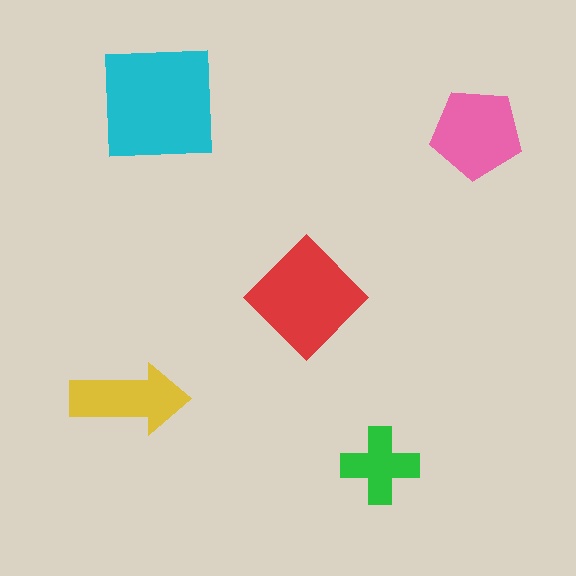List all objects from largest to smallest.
The cyan square, the red diamond, the pink pentagon, the yellow arrow, the green cross.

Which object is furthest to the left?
The yellow arrow is leftmost.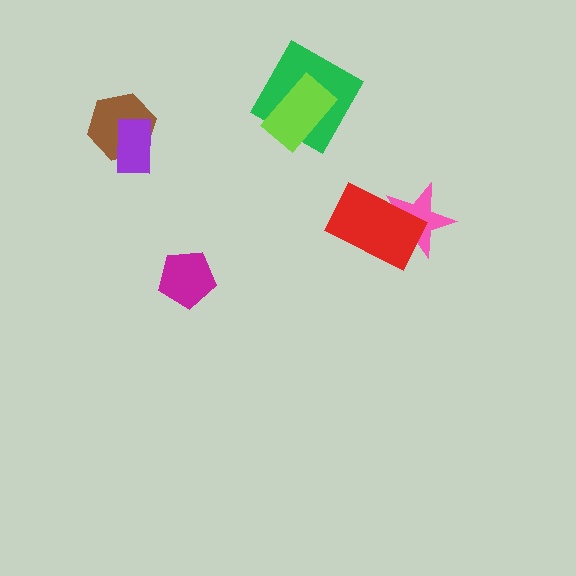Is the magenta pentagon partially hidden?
No, no other shape covers it.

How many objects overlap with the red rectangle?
1 object overlaps with the red rectangle.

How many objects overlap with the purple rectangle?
1 object overlaps with the purple rectangle.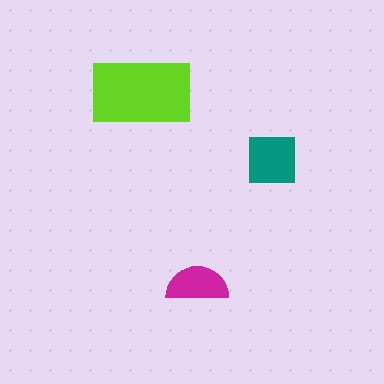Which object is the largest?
The lime rectangle.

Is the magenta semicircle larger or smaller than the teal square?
Smaller.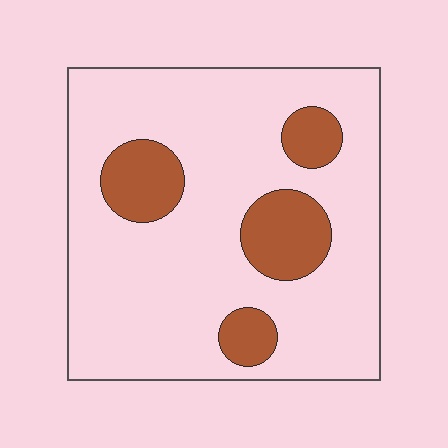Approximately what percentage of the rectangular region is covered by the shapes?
Approximately 20%.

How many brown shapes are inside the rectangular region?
4.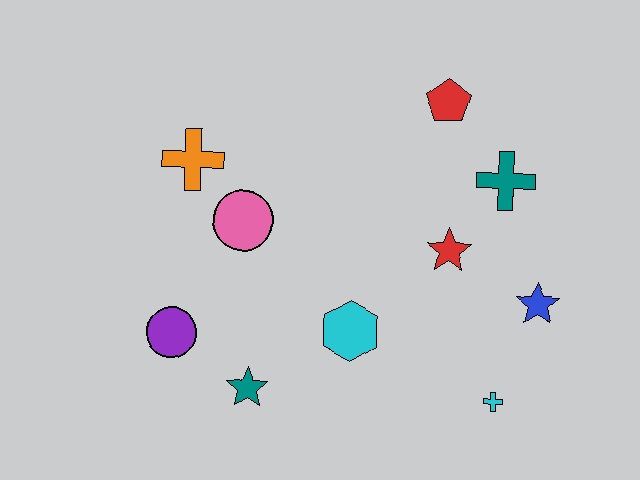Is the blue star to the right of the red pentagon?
Yes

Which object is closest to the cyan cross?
The blue star is closest to the cyan cross.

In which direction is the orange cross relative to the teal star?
The orange cross is above the teal star.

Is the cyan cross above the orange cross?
No